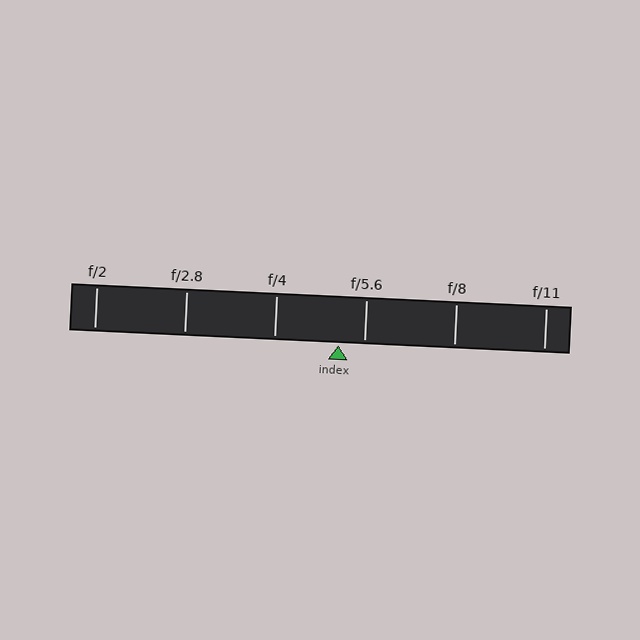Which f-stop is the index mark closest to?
The index mark is closest to f/5.6.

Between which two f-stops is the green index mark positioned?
The index mark is between f/4 and f/5.6.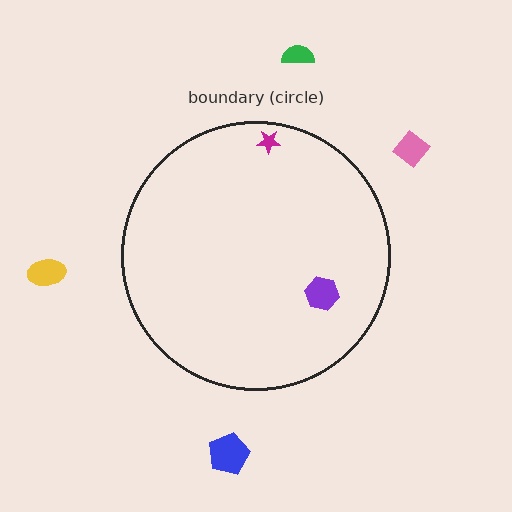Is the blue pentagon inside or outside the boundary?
Outside.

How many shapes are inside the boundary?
2 inside, 4 outside.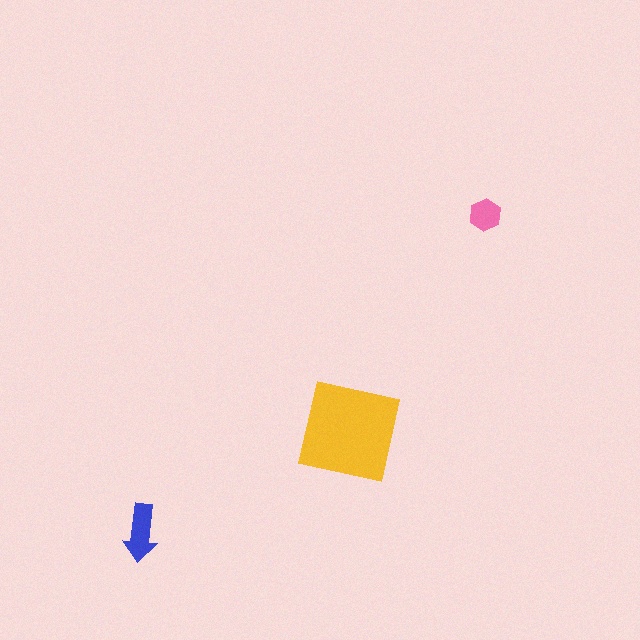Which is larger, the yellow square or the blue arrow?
The yellow square.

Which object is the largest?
The yellow square.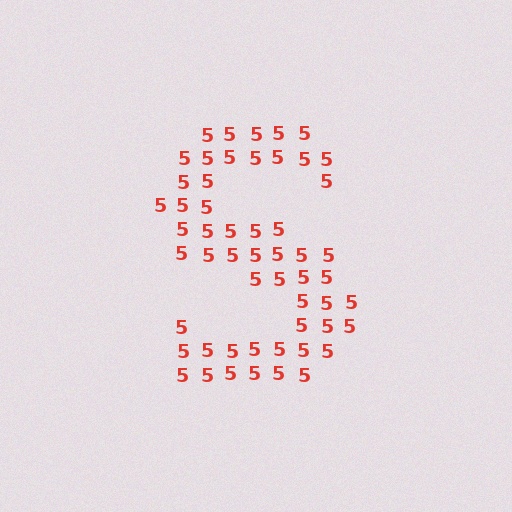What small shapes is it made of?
It is made of small digit 5's.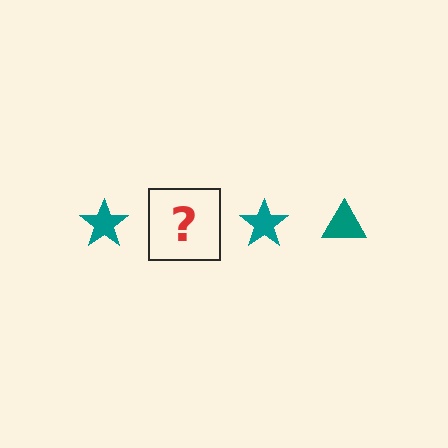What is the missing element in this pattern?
The missing element is a teal triangle.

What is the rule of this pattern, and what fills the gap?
The rule is that the pattern cycles through star, triangle shapes in teal. The gap should be filled with a teal triangle.